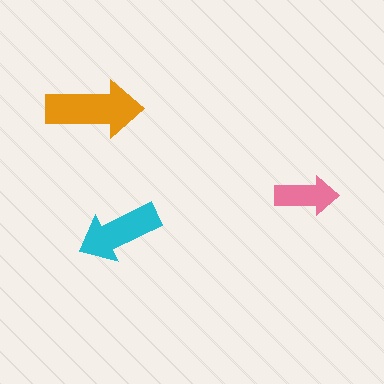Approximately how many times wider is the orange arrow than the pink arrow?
About 1.5 times wider.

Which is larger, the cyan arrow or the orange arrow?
The orange one.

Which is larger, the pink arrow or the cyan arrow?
The cyan one.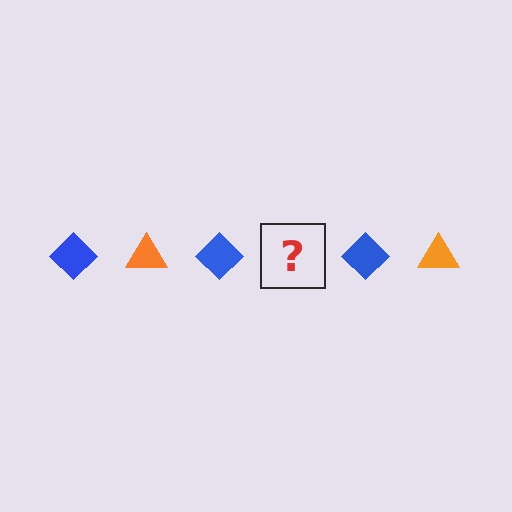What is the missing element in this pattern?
The missing element is an orange triangle.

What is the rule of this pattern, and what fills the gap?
The rule is that the pattern alternates between blue diamond and orange triangle. The gap should be filled with an orange triangle.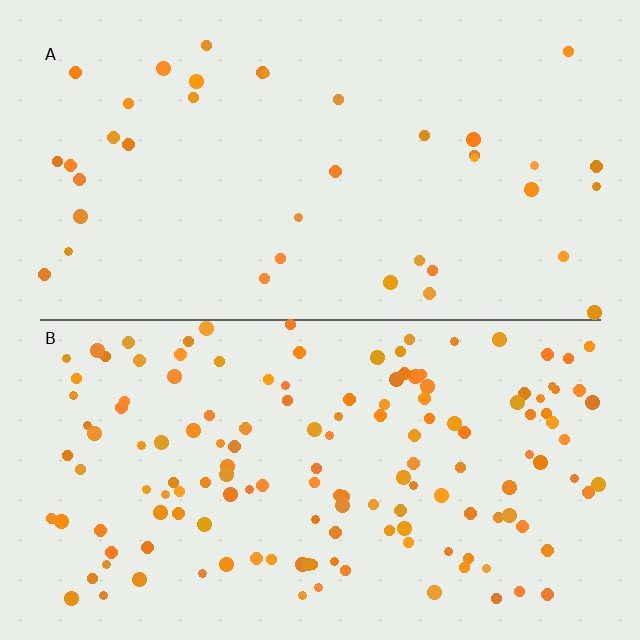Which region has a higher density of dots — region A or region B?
B (the bottom).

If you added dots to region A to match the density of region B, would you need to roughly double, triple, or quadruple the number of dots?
Approximately quadruple.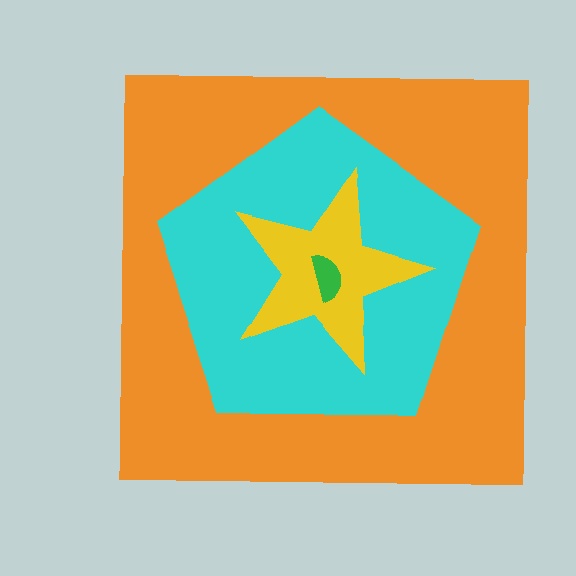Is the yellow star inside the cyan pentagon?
Yes.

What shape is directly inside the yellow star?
The green semicircle.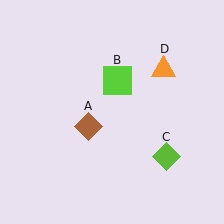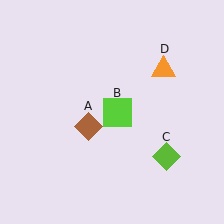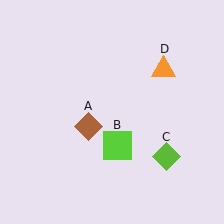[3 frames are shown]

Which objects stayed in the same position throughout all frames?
Brown diamond (object A) and lime diamond (object C) and orange triangle (object D) remained stationary.